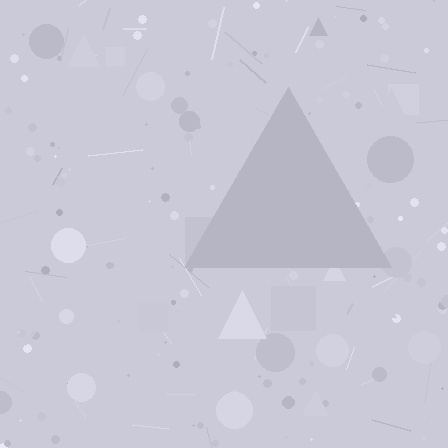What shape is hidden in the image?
A triangle is hidden in the image.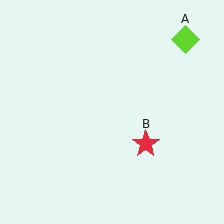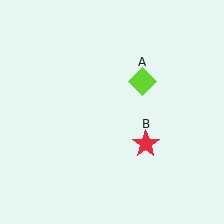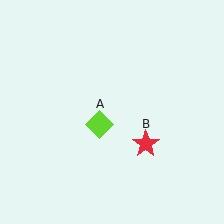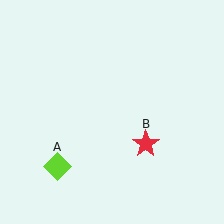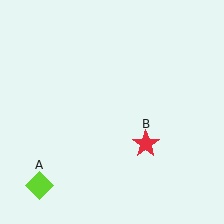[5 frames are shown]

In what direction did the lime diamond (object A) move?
The lime diamond (object A) moved down and to the left.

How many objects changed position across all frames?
1 object changed position: lime diamond (object A).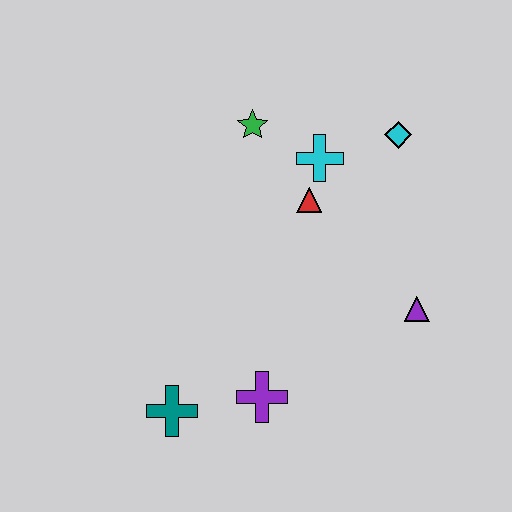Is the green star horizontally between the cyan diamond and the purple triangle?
No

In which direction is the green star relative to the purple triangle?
The green star is above the purple triangle.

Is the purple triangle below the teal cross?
No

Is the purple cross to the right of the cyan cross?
No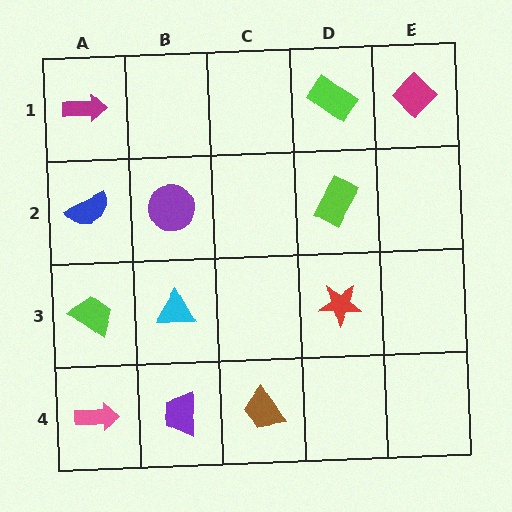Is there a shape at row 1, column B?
No, that cell is empty.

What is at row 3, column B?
A cyan triangle.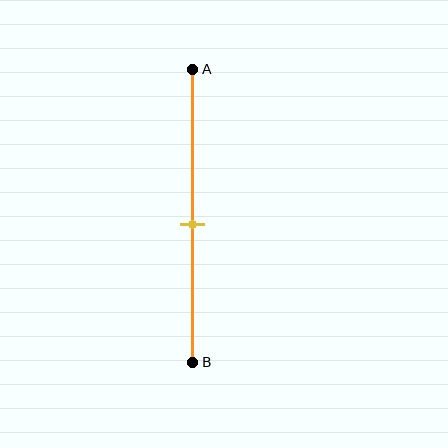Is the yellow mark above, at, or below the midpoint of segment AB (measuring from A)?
The yellow mark is approximately at the midpoint of segment AB.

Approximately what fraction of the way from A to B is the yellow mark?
The yellow mark is approximately 55% of the way from A to B.